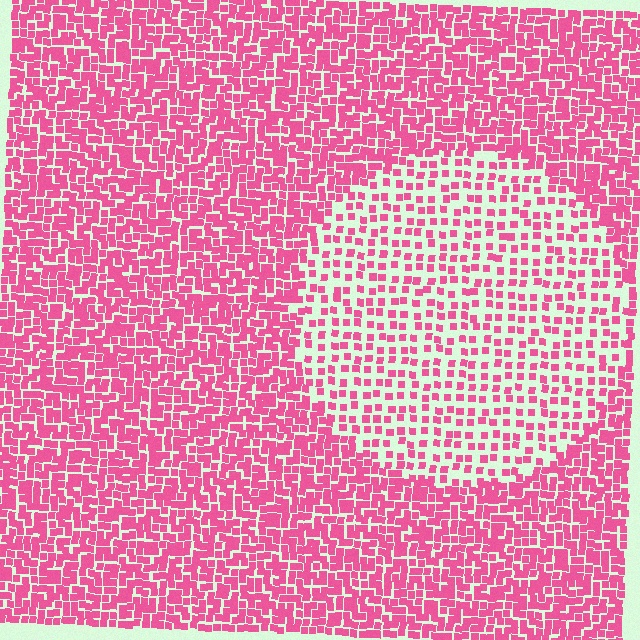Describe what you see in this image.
The image contains small pink elements arranged at two different densities. A circle-shaped region is visible where the elements are less densely packed than the surrounding area.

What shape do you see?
I see a circle.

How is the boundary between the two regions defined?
The boundary is defined by a change in element density (approximately 2.1x ratio). All elements are the same color, size, and shape.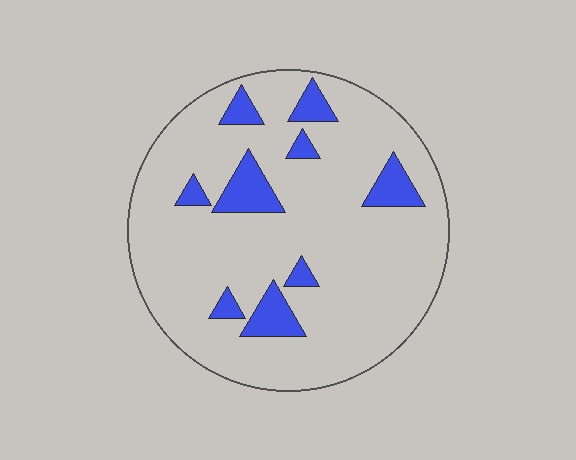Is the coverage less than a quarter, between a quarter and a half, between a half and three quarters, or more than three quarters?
Less than a quarter.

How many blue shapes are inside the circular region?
9.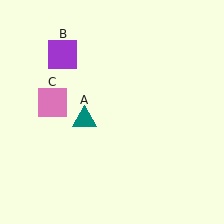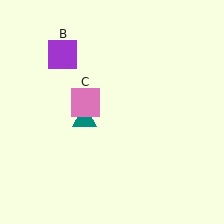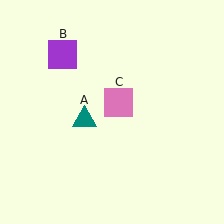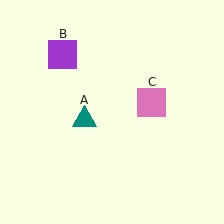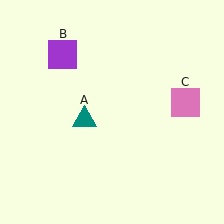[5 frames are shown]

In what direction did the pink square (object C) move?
The pink square (object C) moved right.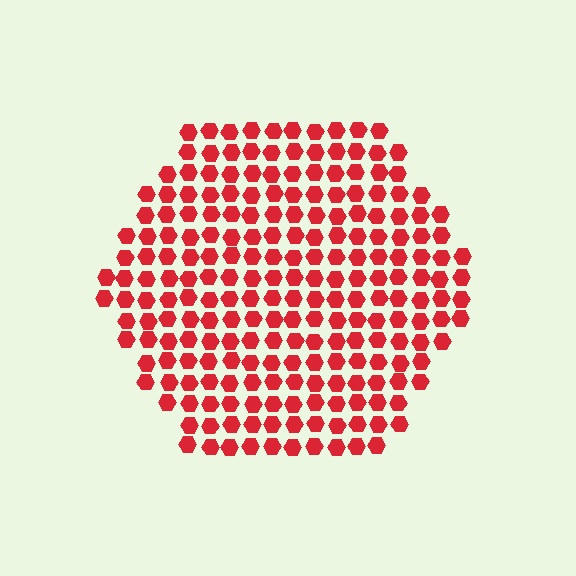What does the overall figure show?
The overall figure shows a hexagon.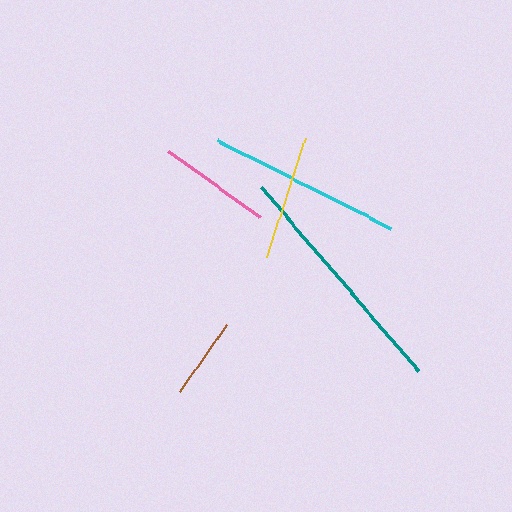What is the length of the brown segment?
The brown segment is approximately 82 pixels long.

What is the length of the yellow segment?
The yellow segment is approximately 125 pixels long.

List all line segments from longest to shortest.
From longest to shortest: teal, cyan, yellow, pink, brown.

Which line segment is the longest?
The teal line is the longest at approximately 242 pixels.